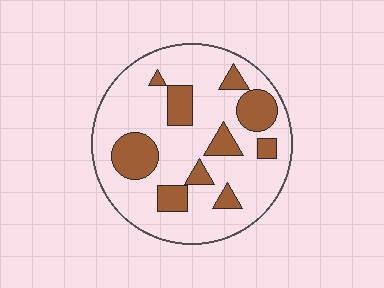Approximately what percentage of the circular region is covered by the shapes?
Approximately 25%.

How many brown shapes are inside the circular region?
10.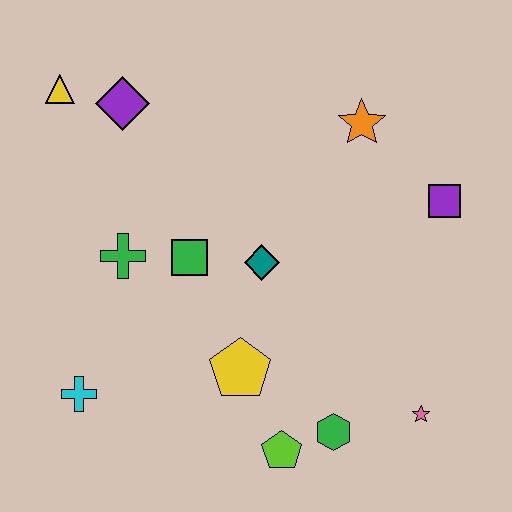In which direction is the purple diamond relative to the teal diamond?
The purple diamond is above the teal diamond.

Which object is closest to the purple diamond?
The yellow triangle is closest to the purple diamond.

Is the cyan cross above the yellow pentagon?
No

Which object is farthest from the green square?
The pink star is farthest from the green square.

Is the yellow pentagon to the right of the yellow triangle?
Yes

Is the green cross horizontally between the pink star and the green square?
No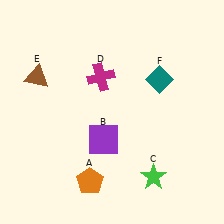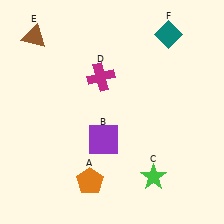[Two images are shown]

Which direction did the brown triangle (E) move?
The brown triangle (E) moved up.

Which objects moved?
The objects that moved are: the brown triangle (E), the teal diamond (F).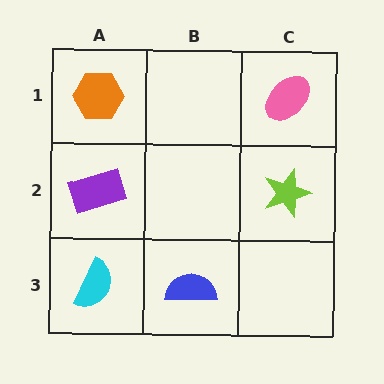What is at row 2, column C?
A lime star.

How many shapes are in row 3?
2 shapes.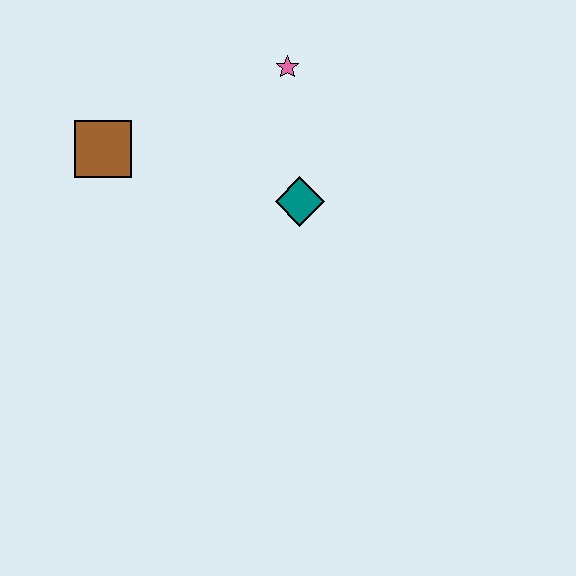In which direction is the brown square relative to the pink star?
The brown square is to the left of the pink star.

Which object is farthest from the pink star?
The brown square is farthest from the pink star.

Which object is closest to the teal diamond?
The pink star is closest to the teal diamond.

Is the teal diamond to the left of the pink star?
No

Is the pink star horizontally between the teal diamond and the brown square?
Yes